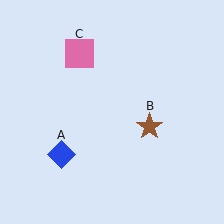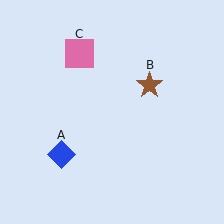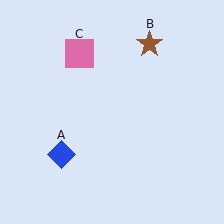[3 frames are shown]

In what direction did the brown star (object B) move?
The brown star (object B) moved up.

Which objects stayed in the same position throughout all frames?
Blue diamond (object A) and pink square (object C) remained stationary.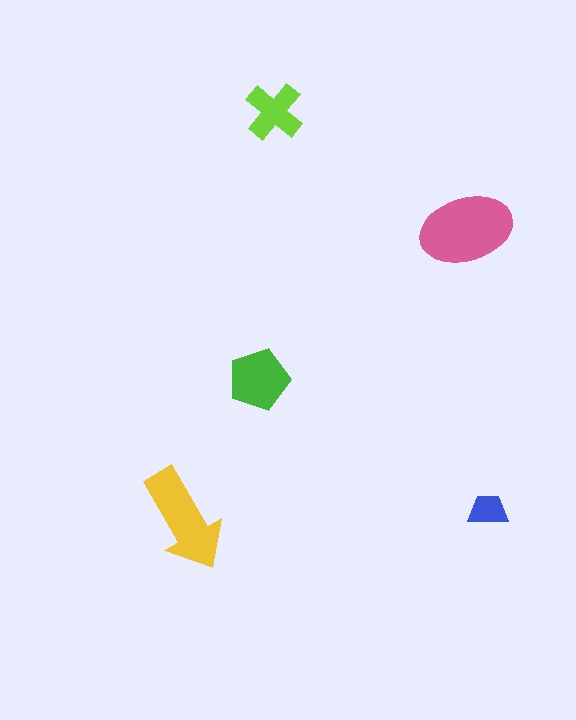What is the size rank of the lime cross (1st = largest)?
4th.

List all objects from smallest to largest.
The blue trapezoid, the lime cross, the green pentagon, the yellow arrow, the pink ellipse.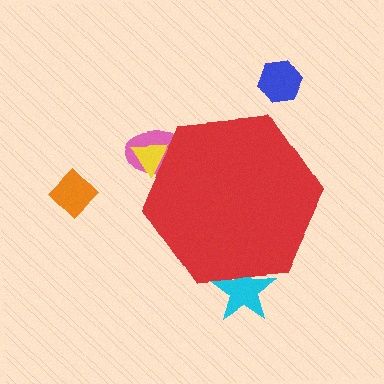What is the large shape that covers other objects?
A red hexagon.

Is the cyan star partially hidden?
Yes, the cyan star is partially hidden behind the red hexagon.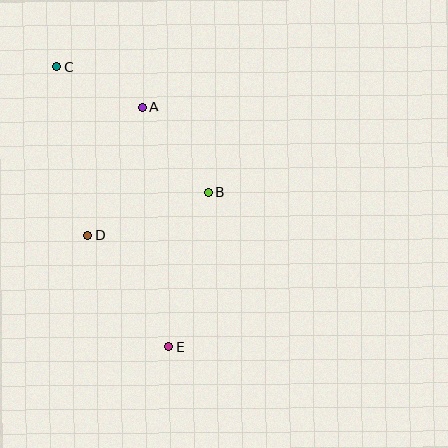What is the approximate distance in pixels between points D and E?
The distance between D and E is approximately 138 pixels.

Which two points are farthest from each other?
Points C and E are farthest from each other.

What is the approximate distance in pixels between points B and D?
The distance between B and D is approximately 128 pixels.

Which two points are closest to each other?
Points A and C are closest to each other.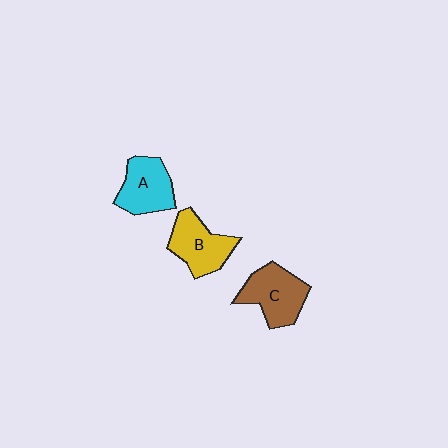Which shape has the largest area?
Shape C (brown).